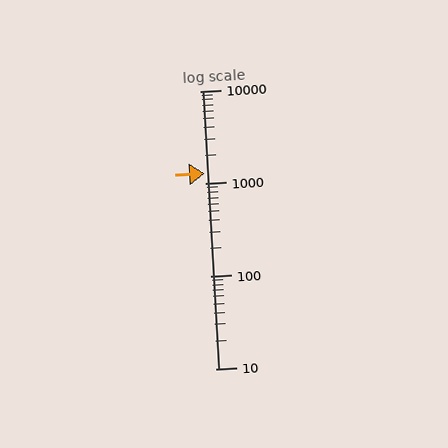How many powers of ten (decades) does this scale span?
The scale spans 3 decades, from 10 to 10000.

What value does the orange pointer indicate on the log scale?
The pointer indicates approximately 1300.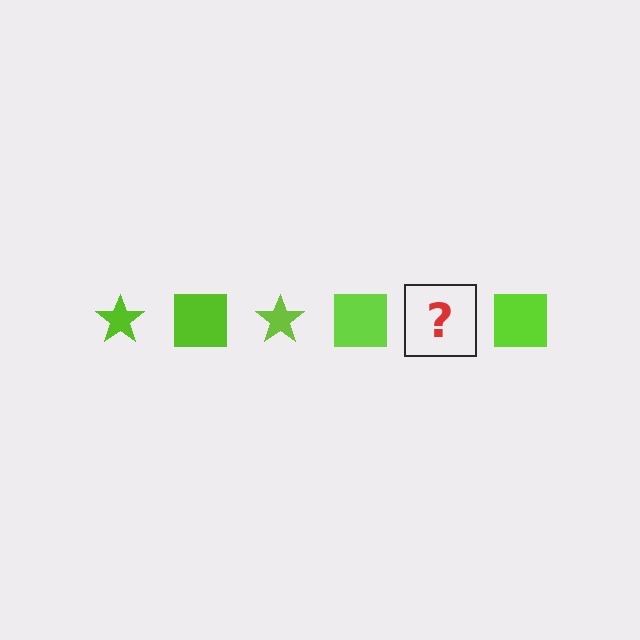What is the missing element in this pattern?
The missing element is a lime star.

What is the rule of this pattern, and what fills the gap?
The rule is that the pattern cycles through star, square shapes in lime. The gap should be filled with a lime star.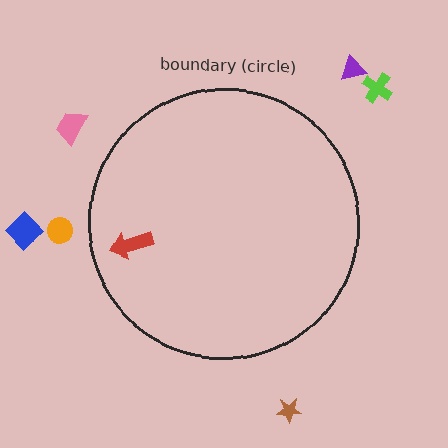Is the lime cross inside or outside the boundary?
Outside.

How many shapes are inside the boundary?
1 inside, 6 outside.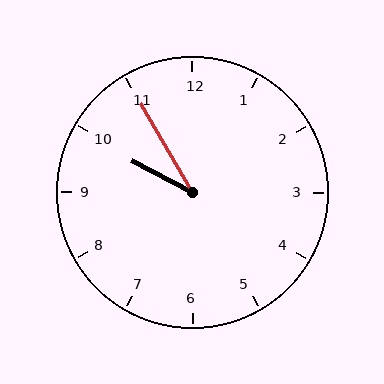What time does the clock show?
9:55.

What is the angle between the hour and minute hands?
Approximately 32 degrees.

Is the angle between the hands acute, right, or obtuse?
It is acute.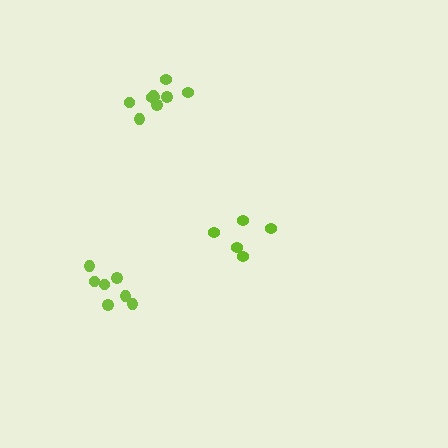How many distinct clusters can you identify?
There are 3 distinct clusters.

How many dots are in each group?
Group 1: 7 dots, Group 2: 9 dots, Group 3: 5 dots (21 total).